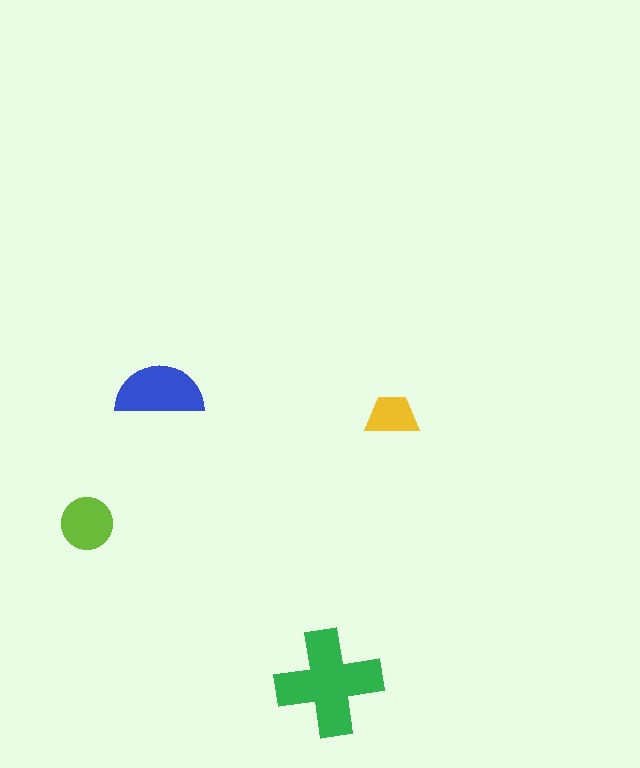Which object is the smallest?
The yellow trapezoid.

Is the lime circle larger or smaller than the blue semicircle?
Smaller.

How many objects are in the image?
There are 4 objects in the image.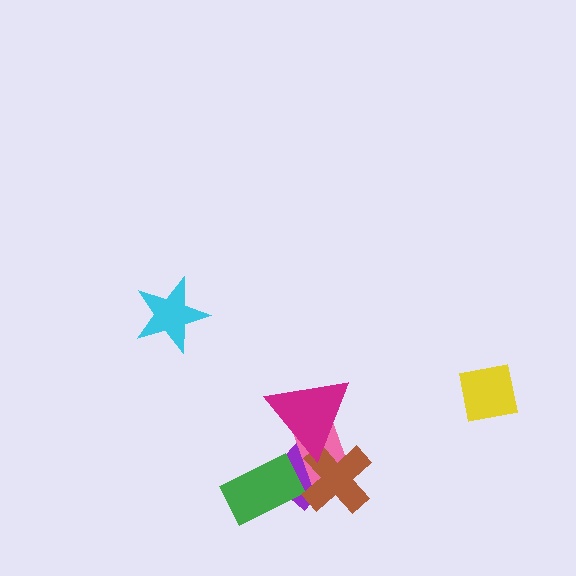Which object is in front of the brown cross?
The magenta triangle is in front of the brown cross.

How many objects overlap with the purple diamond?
4 objects overlap with the purple diamond.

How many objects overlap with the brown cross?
3 objects overlap with the brown cross.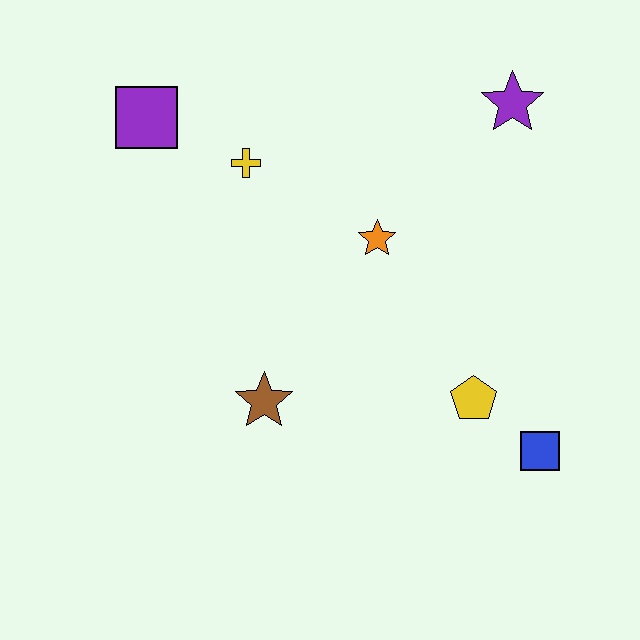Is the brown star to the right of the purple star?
No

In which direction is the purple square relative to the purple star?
The purple square is to the left of the purple star.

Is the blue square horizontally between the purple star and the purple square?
No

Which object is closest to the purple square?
The yellow cross is closest to the purple square.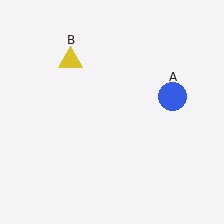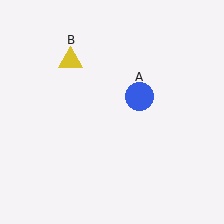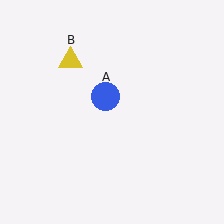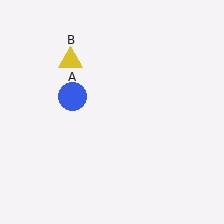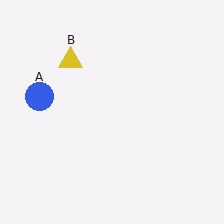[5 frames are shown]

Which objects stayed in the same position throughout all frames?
Yellow triangle (object B) remained stationary.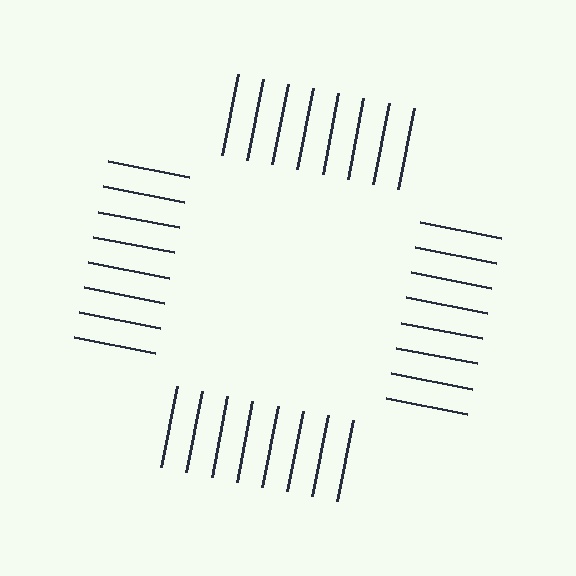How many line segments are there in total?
32 — 8 along each of the 4 edges.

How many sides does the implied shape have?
4 sides — the line-ends trace a square.